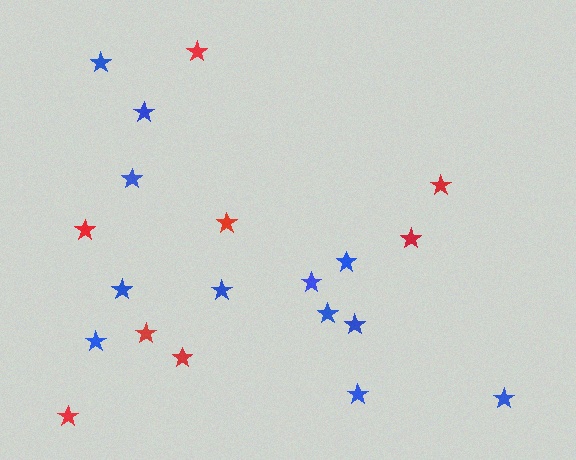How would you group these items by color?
There are 2 groups: one group of red stars (8) and one group of blue stars (12).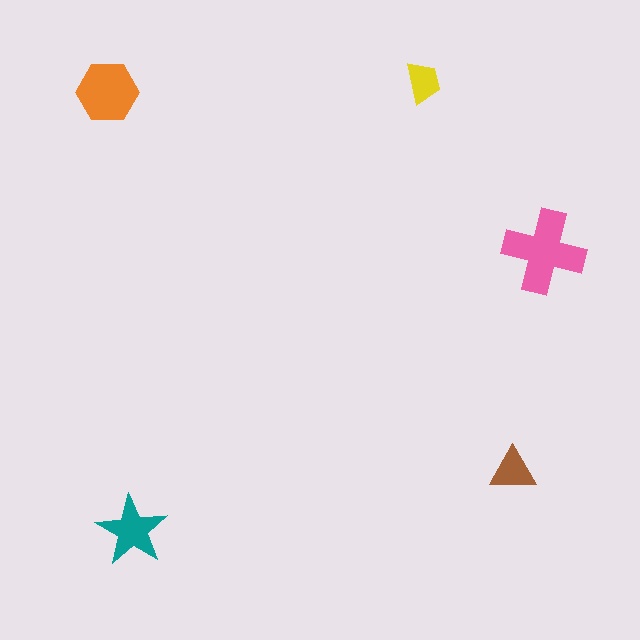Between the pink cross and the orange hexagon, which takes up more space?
The pink cross.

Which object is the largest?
The pink cross.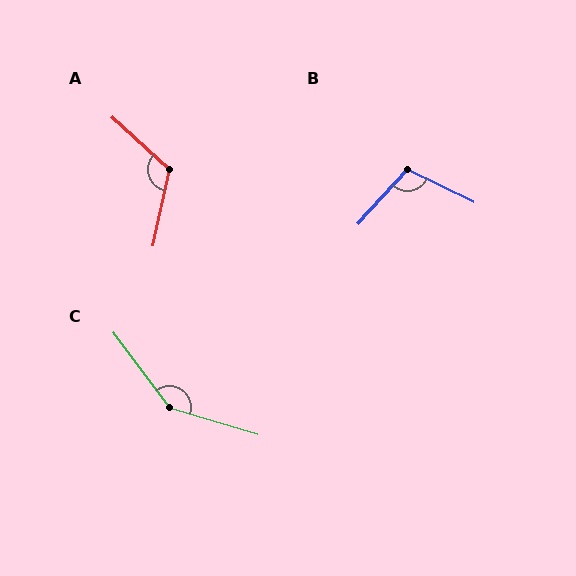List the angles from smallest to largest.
B (106°), A (120°), C (143°).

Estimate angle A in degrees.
Approximately 120 degrees.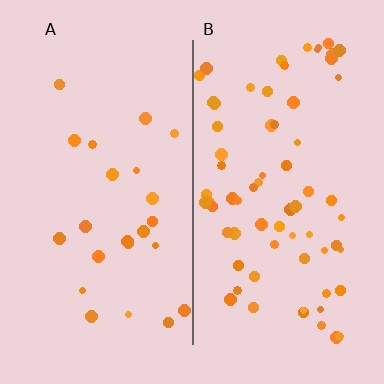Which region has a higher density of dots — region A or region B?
B (the right).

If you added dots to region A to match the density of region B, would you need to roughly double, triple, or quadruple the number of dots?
Approximately triple.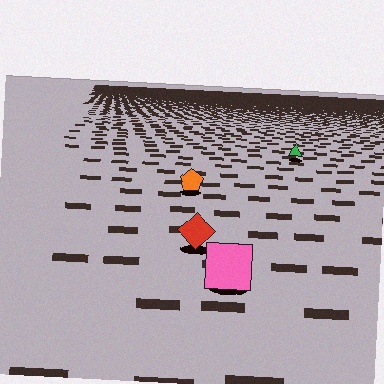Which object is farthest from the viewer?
The green triangle is farthest from the viewer. It appears smaller and the ground texture around it is denser.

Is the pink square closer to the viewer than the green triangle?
Yes. The pink square is closer — you can tell from the texture gradient: the ground texture is coarser near it.